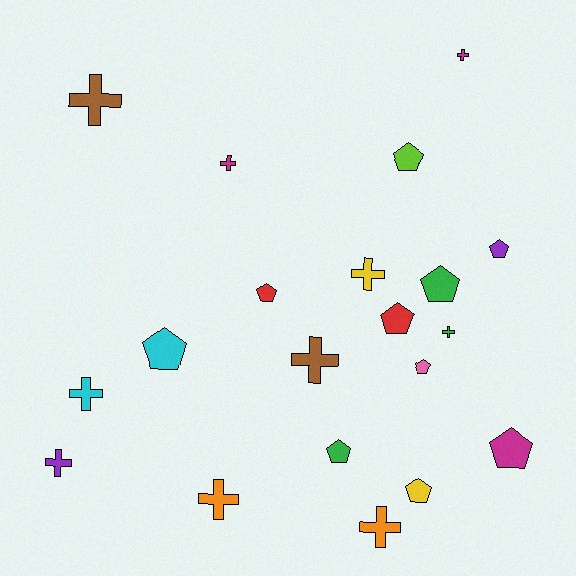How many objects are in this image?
There are 20 objects.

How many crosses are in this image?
There are 10 crosses.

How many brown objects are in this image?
There are 2 brown objects.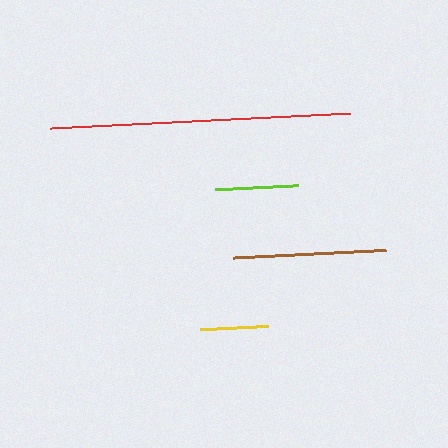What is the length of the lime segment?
The lime segment is approximately 83 pixels long.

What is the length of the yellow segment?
The yellow segment is approximately 68 pixels long.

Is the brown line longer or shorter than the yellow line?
The brown line is longer than the yellow line.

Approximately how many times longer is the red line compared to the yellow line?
The red line is approximately 4.4 times the length of the yellow line.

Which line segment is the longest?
The red line is the longest at approximately 299 pixels.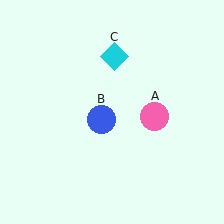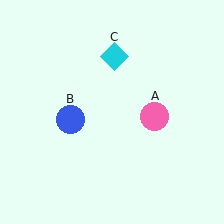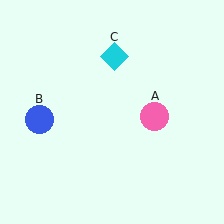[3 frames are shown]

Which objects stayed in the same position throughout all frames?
Pink circle (object A) and cyan diamond (object C) remained stationary.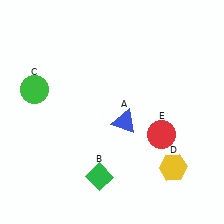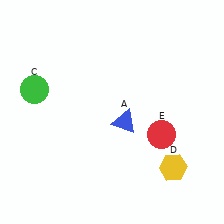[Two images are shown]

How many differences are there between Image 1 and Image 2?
There is 1 difference between the two images.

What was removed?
The green diamond (B) was removed in Image 2.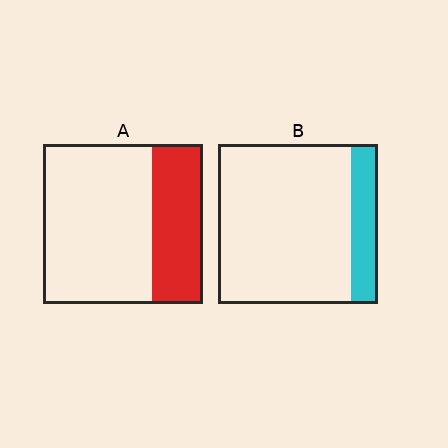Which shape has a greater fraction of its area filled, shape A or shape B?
Shape A.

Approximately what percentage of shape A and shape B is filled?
A is approximately 30% and B is approximately 15%.